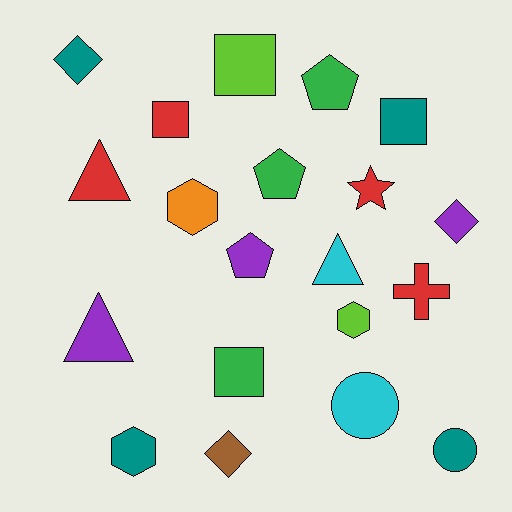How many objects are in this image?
There are 20 objects.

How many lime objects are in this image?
There are 2 lime objects.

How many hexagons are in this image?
There are 3 hexagons.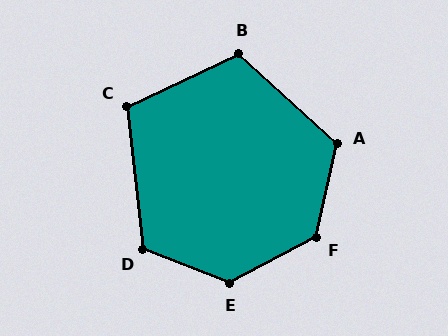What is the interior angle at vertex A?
Approximately 120 degrees (obtuse).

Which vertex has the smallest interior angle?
C, at approximately 109 degrees.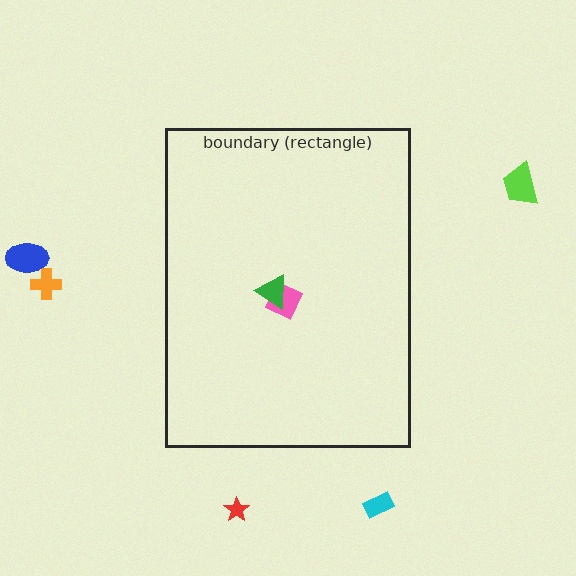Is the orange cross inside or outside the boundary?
Outside.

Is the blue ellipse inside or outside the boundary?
Outside.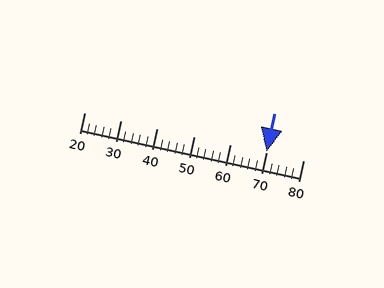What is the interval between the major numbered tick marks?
The major tick marks are spaced 10 units apart.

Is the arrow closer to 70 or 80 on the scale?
The arrow is closer to 70.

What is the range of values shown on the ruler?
The ruler shows values from 20 to 80.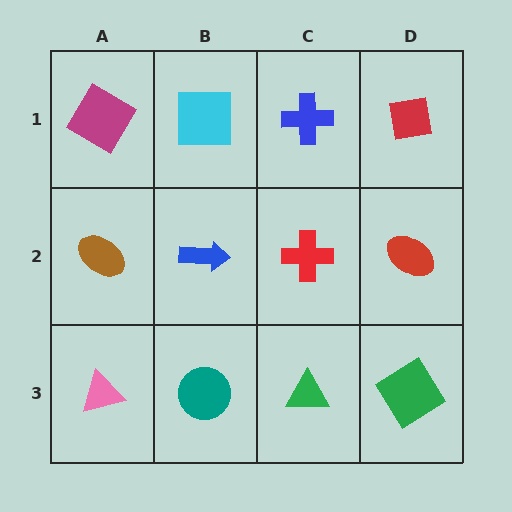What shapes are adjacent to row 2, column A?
A magenta diamond (row 1, column A), a pink triangle (row 3, column A), a blue arrow (row 2, column B).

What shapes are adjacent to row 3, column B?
A blue arrow (row 2, column B), a pink triangle (row 3, column A), a green triangle (row 3, column C).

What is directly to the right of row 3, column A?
A teal circle.